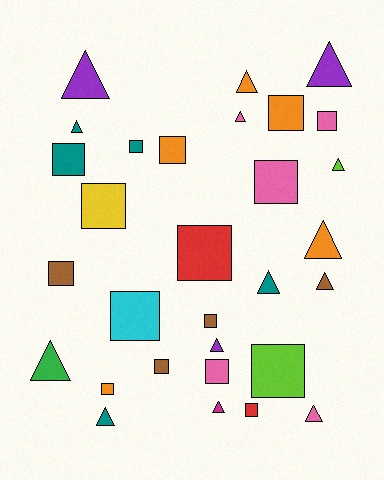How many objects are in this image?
There are 30 objects.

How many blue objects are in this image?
There are no blue objects.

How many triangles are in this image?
There are 14 triangles.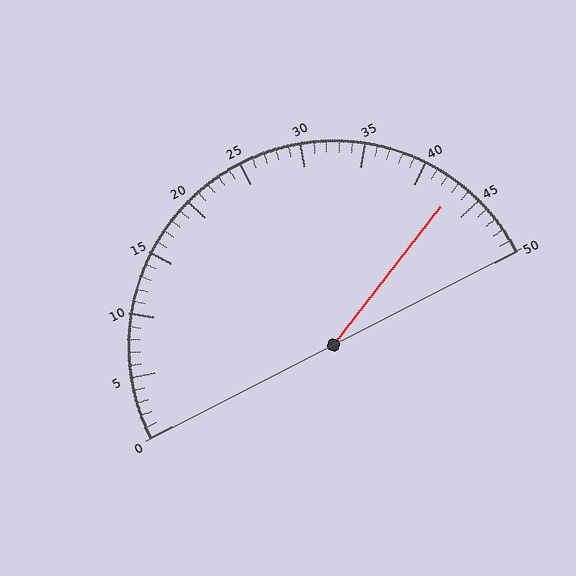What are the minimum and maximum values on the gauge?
The gauge ranges from 0 to 50.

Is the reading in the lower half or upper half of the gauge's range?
The reading is in the upper half of the range (0 to 50).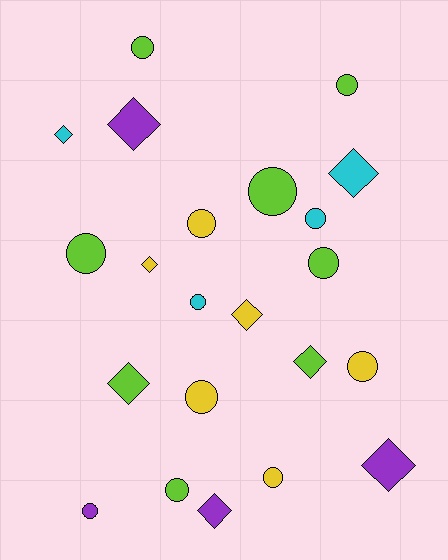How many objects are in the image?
There are 22 objects.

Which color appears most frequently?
Lime, with 8 objects.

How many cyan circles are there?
There are 2 cyan circles.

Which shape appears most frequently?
Circle, with 13 objects.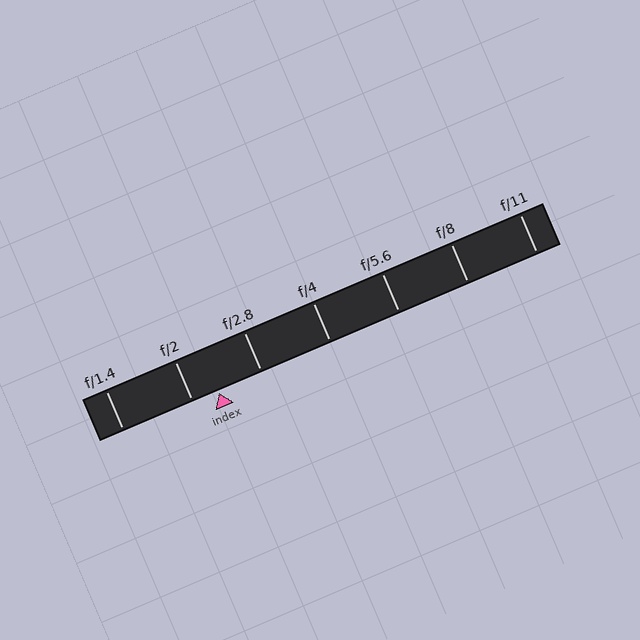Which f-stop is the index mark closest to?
The index mark is closest to f/2.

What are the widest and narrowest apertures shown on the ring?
The widest aperture shown is f/1.4 and the narrowest is f/11.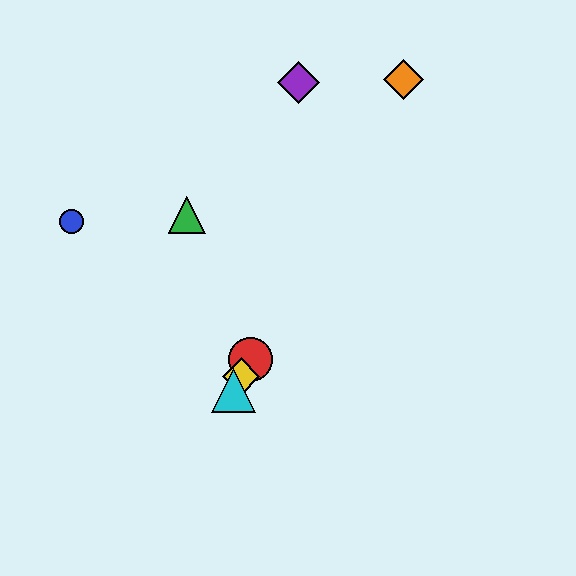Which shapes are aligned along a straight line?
The red circle, the yellow diamond, the orange diamond, the cyan triangle are aligned along a straight line.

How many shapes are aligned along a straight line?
4 shapes (the red circle, the yellow diamond, the orange diamond, the cyan triangle) are aligned along a straight line.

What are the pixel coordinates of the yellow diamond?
The yellow diamond is at (241, 376).